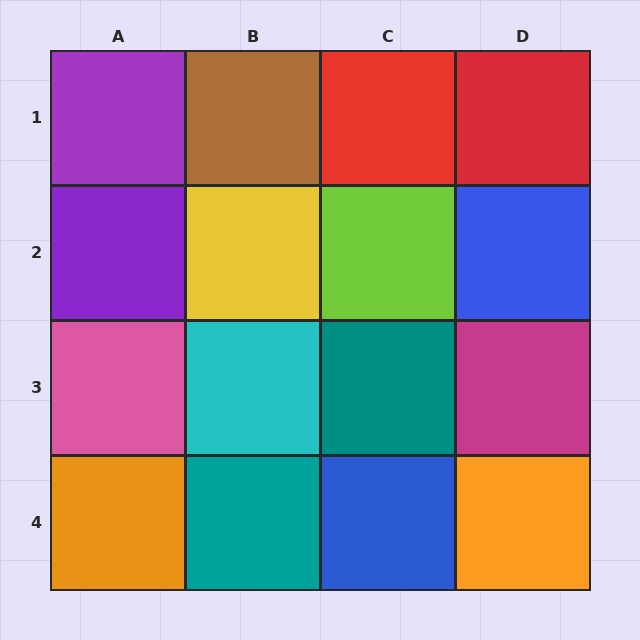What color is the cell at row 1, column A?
Purple.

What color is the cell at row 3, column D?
Magenta.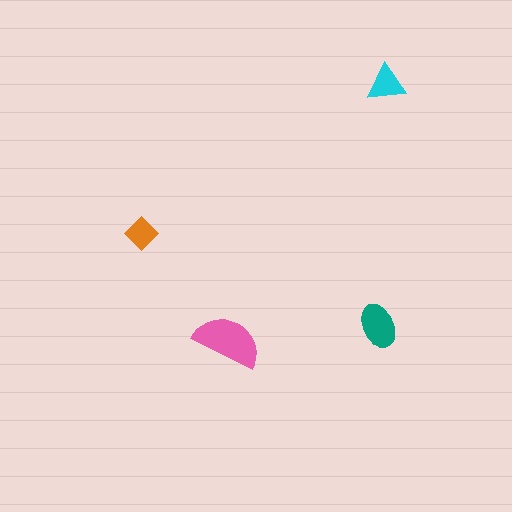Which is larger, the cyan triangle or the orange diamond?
The cyan triangle.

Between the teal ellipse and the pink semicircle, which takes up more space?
The pink semicircle.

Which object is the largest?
The pink semicircle.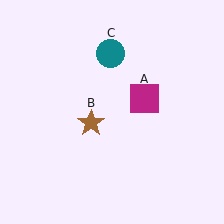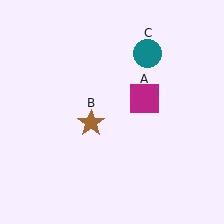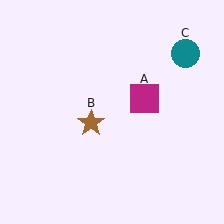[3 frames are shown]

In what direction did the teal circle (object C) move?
The teal circle (object C) moved right.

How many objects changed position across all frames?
1 object changed position: teal circle (object C).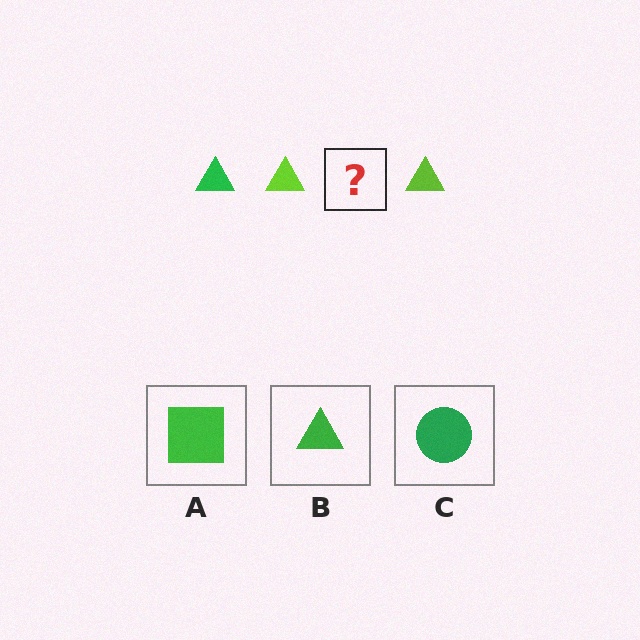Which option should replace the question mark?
Option B.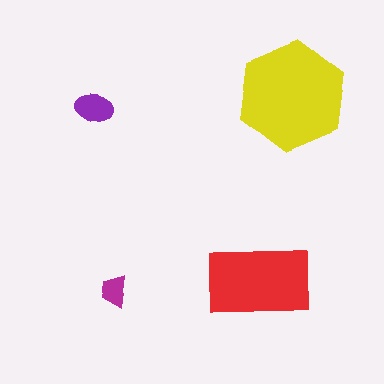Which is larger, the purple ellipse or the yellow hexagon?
The yellow hexagon.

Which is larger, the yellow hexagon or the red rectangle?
The yellow hexagon.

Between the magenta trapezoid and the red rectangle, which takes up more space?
The red rectangle.